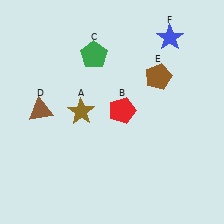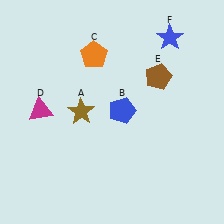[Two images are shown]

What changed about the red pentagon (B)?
In Image 1, B is red. In Image 2, it changed to blue.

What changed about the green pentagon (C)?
In Image 1, C is green. In Image 2, it changed to orange.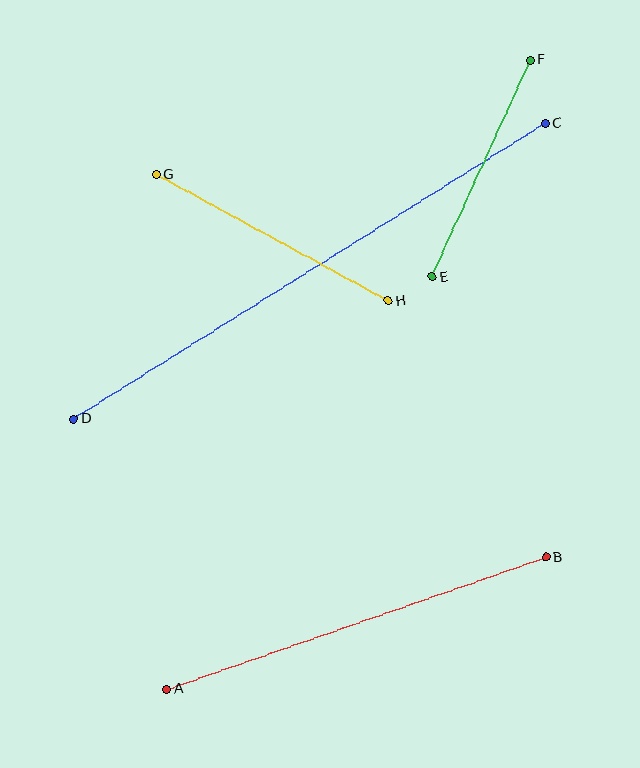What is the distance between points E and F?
The distance is approximately 238 pixels.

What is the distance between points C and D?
The distance is approximately 557 pixels.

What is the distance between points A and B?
The distance is approximately 402 pixels.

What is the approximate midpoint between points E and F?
The midpoint is at approximately (481, 168) pixels.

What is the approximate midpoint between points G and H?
The midpoint is at approximately (272, 238) pixels.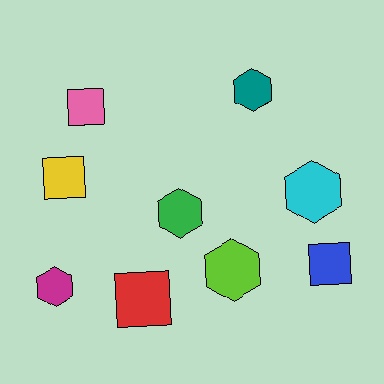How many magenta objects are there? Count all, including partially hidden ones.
There is 1 magenta object.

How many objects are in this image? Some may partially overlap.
There are 9 objects.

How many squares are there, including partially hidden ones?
There are 4 squares.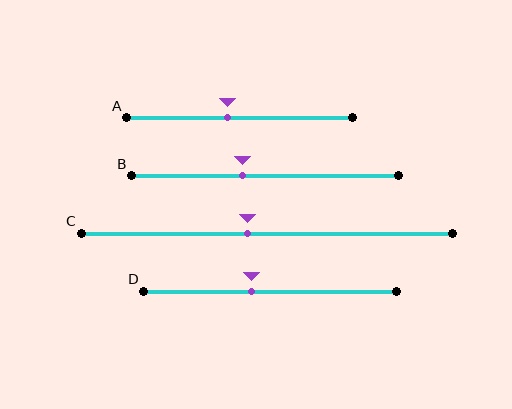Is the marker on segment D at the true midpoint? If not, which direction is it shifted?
No, the marker on segment D is shifted to the left by about 7% of the segment length.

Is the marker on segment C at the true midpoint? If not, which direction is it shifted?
No, the marker on segment C is shifted to the left by about 5% of the segment length.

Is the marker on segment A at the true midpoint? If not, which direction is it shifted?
No, the marker on segment A is shifted to the left by about 5% of the segment length.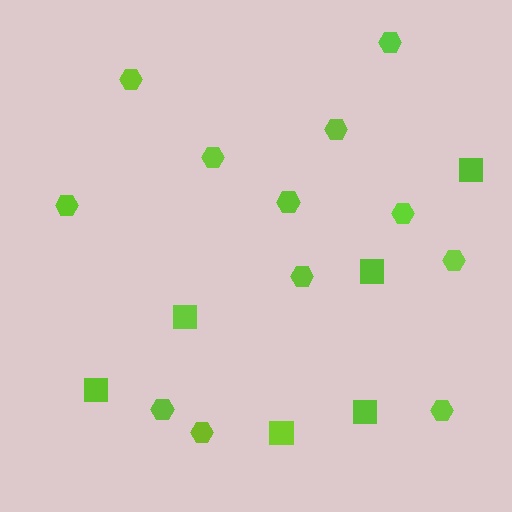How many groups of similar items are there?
There are 2 groups: one group of squares (6) and one group of hexagons (12).